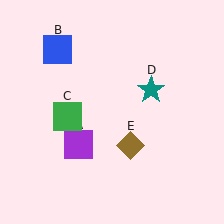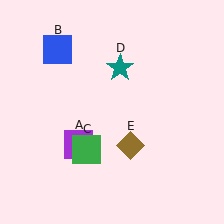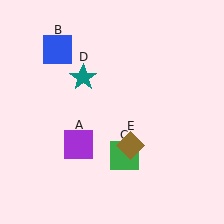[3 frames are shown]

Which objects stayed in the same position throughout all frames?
Purple square (object A) and blue square (object B) and brown diamond (object E) remained stationary.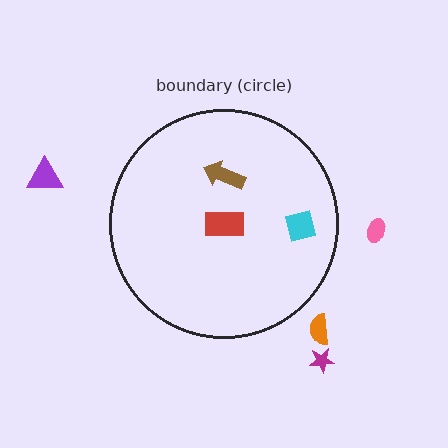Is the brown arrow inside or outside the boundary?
Inside.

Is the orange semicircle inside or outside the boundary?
Outside.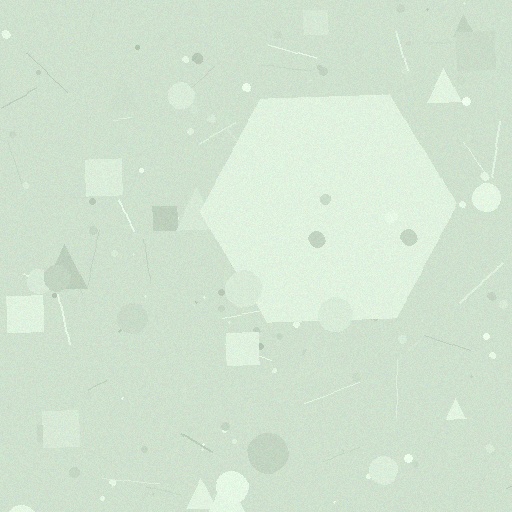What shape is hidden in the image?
A hexagon is hidden in the image.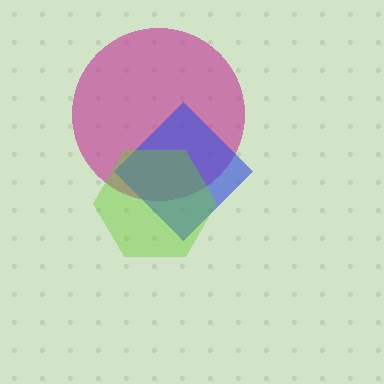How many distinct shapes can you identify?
There are 3 distinct shapes: a magenta circle, a blue diamond, a lime hexagon.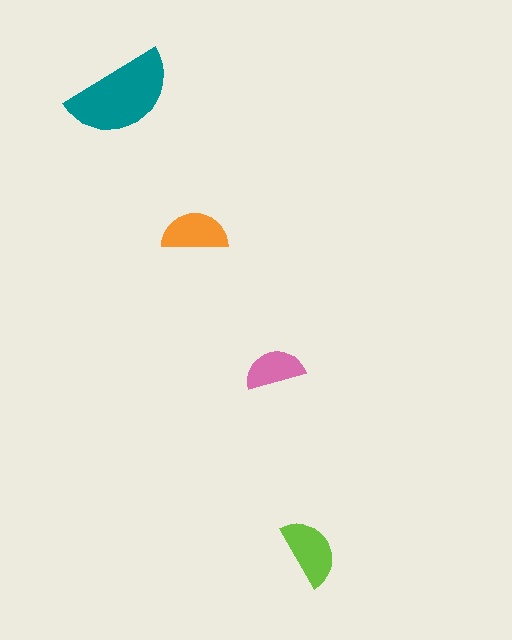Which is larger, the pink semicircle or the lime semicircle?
The lime one.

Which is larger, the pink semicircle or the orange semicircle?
The orange one.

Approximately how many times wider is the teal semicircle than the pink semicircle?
About 2 times wider.